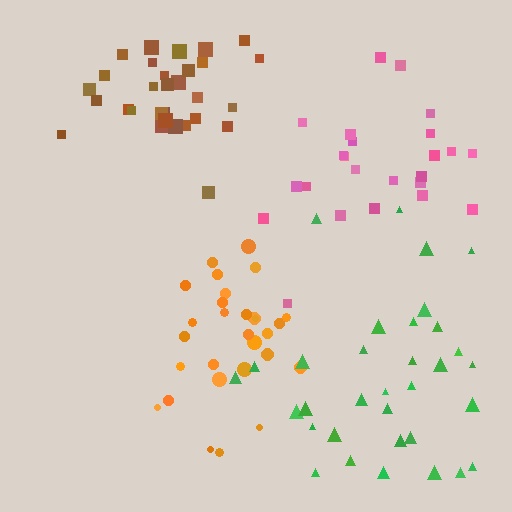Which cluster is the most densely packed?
Orange.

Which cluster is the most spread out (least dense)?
Pink.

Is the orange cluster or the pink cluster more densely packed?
Orange.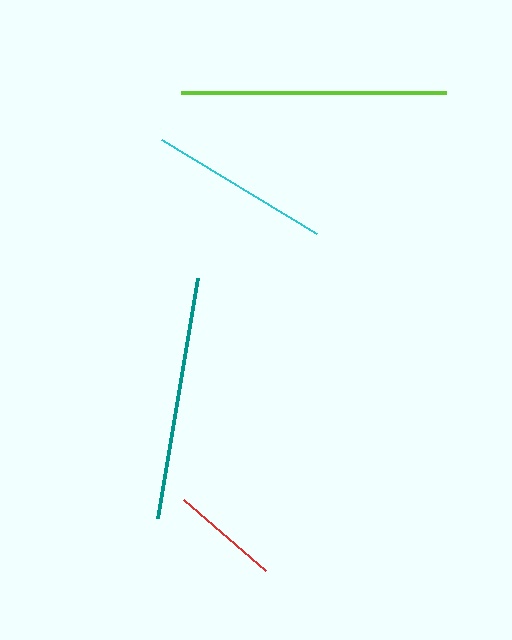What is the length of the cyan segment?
The cyan segment is approximately 182 pixels long.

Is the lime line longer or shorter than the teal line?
The lime line is longer than the teal line.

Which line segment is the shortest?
The red line is the shortest at approximately 109 pixels.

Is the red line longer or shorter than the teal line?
The teal line is longer than the red line.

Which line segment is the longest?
The lime line is the longest at approximately 265 pixels.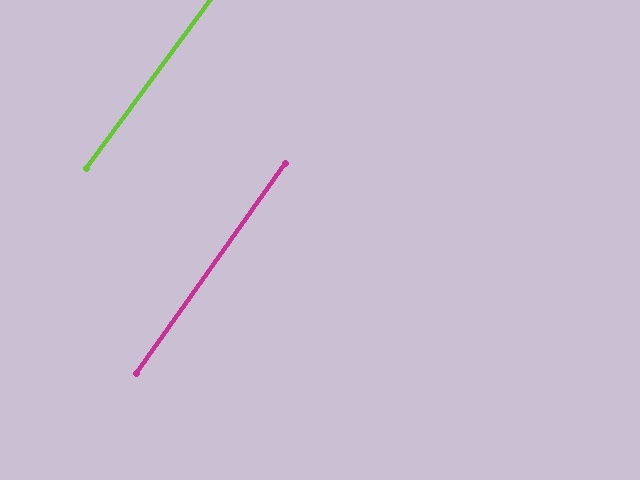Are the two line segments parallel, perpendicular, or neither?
Parallel — their directions differ by only 1.0°.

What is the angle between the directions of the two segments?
Approximately 1 degree.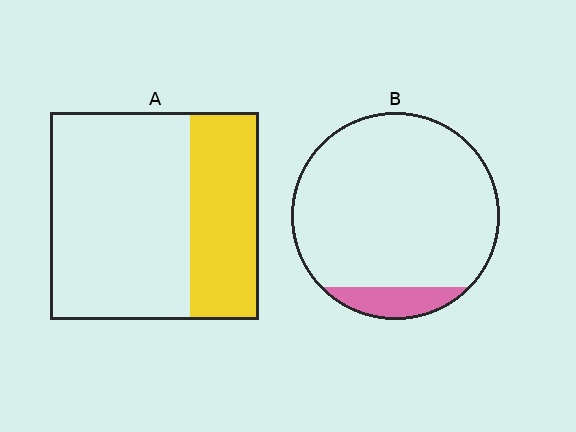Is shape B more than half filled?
No.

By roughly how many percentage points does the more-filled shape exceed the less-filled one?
By roughly 25 percentage points (A over B).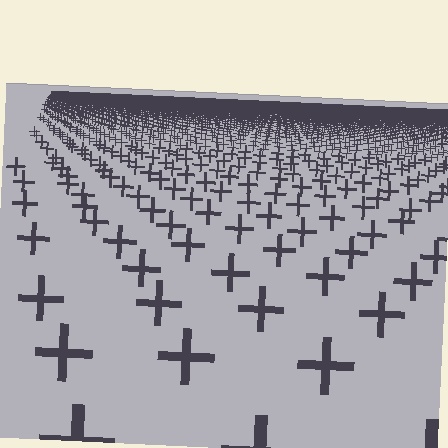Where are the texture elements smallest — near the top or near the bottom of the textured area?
Near the top.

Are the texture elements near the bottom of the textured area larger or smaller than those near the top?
Larger. Near the bottom, elements are closer to the viewer and appear at a bigger on-screen size.